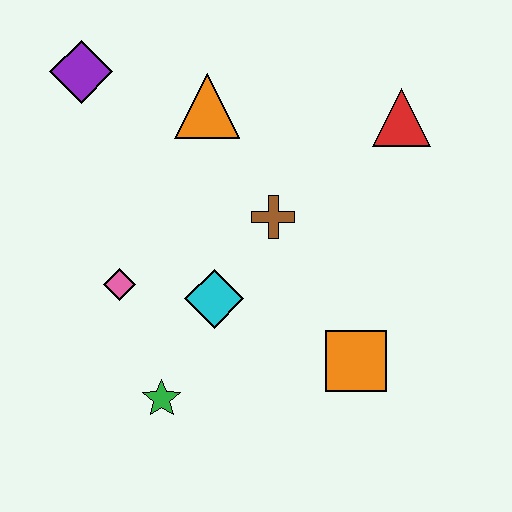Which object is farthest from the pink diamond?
The red triangle is farthest from the pink diamond.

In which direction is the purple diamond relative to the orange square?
The purple diamond is above the orange square.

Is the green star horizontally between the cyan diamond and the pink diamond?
Yes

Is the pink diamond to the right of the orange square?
No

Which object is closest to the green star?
The cyan diamond is closest to the green star.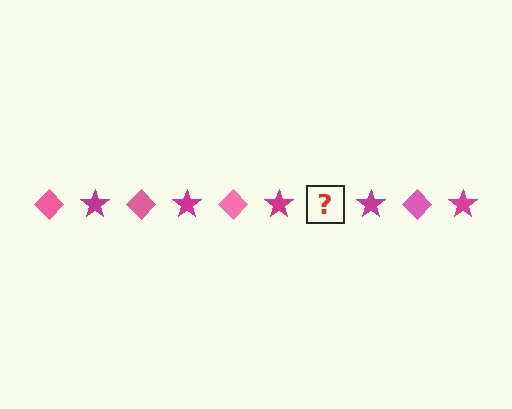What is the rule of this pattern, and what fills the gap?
The rule is that the pattern alternates between pink diamond and magenta star. The gap should be filled with a pink diamond.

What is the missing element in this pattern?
The missing element is a pink diamond.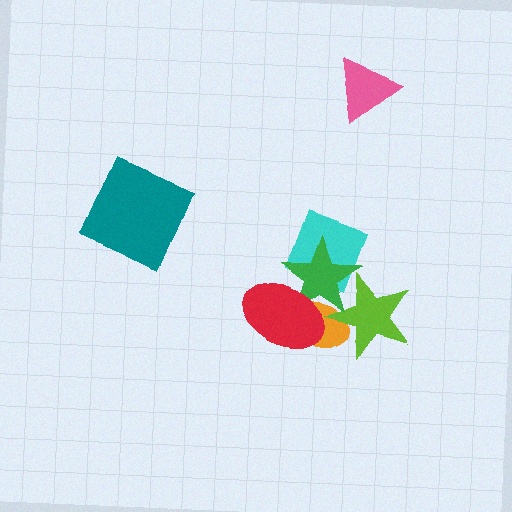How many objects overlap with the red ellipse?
3 objects overlap with the red ellipse.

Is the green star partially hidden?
Yes, it is partially covered by another shape.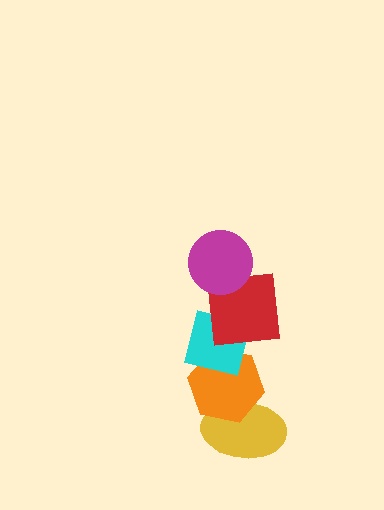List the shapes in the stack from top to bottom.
From top to bottom: the magenta circle, the red square, the cyan square, the orange hexagon, the yellow ellipse.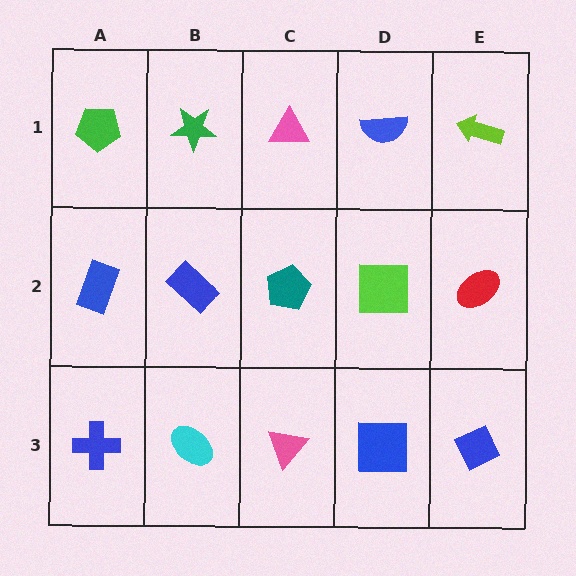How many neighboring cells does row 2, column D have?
4.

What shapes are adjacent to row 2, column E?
A lime arrow (row 1, column E), a blue diamond (row 3, column E), a lime square (row 2, column D).